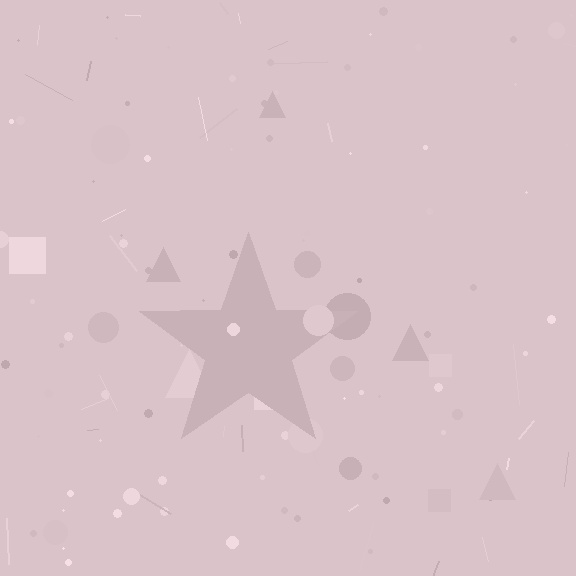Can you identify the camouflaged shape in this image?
The camouflaged shape is a star.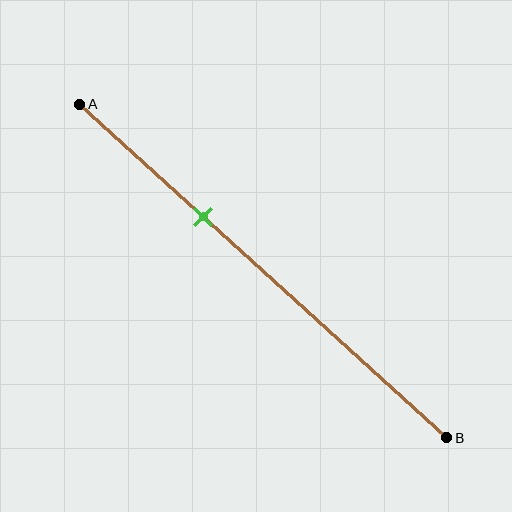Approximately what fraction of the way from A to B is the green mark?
The green mark is approximately 35% of the way from A to B.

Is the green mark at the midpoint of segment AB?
No, the mark is at about 35% from A, not at the 50% midpoint.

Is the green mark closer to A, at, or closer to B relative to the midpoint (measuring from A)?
The green mark is closer to point A than the midpoint of segment AB.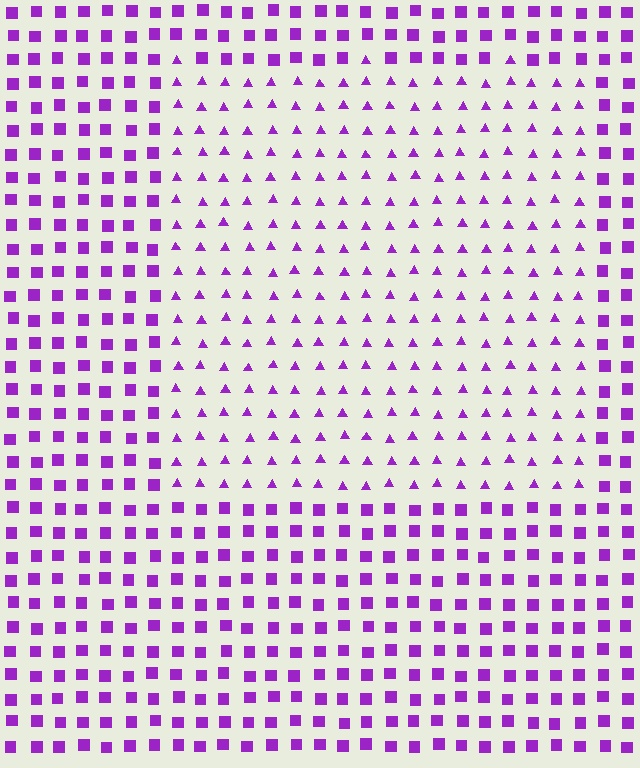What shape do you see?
I see a rectangle.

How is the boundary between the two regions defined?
The boundary is defined by a change in element shape: triangles inside vs. squares outside. All elements share the same color and spacing.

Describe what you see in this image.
The image is filled with small purple elements arranged in a uniform grid. A rectangle-shaped region contains triangles, while the surrounding area contains squares. The boundary is defined purely by the change in element shape.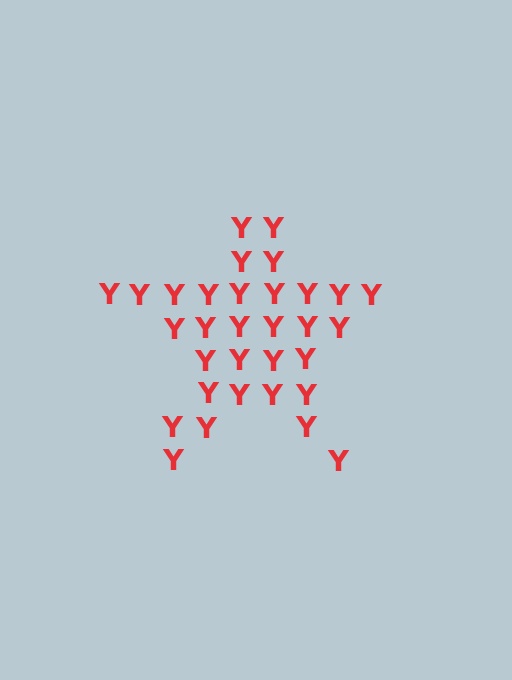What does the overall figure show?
The overall figure shows a star.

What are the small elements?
The small elements are letter Y's.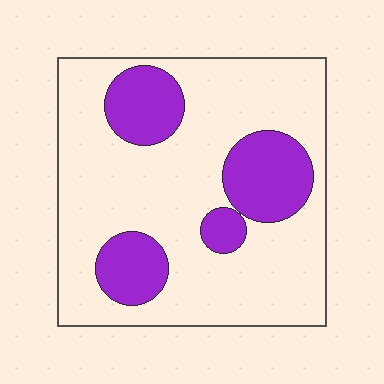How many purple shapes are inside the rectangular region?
4.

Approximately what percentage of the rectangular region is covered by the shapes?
Approximately 25%.